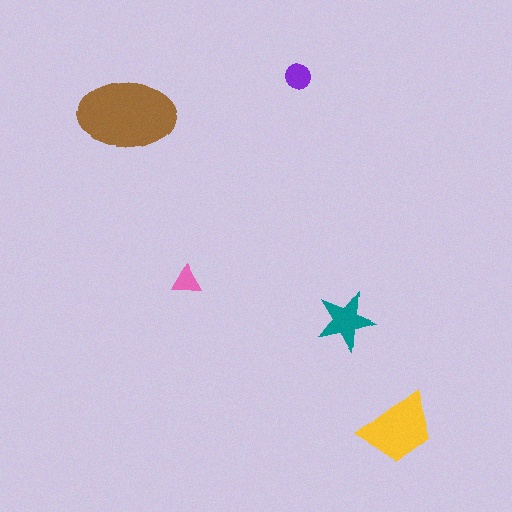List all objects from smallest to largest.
The pink triangle, the purple circle, the teal star, the yellow trapezoid, the brown ellipse.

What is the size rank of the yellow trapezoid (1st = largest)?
2nd.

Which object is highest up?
The purple circle is topmost.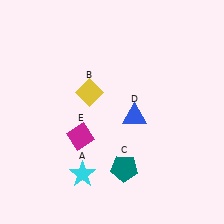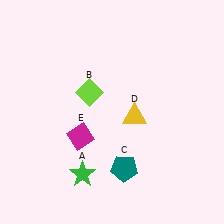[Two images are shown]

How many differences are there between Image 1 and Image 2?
There are 3 differences between the two images.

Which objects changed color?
A changed from cyan to green. B changed from yellow to lime. D changed from blue to yellow.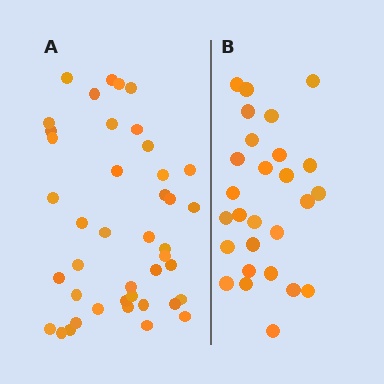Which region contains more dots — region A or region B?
Region A (the left region) has more dots.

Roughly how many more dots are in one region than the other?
Region A has approximately 15 more dots than region B.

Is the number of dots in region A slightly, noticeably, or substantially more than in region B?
Region A has substantially more. The ratio is roughly 1.6 to 1.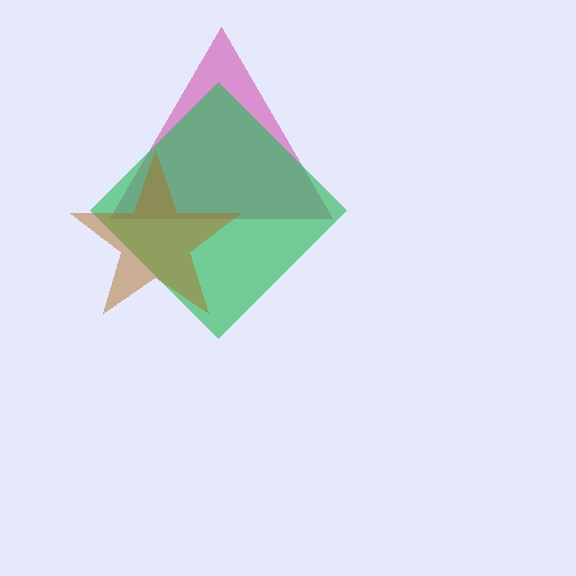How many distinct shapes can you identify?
There are 3 distinct shapes: a magenta triangle, a green diamond, a brown star.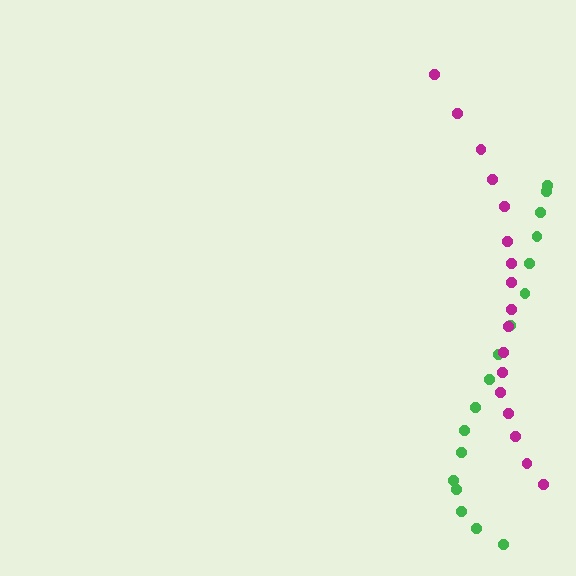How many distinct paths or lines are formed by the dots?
There are 2 distinct paths.